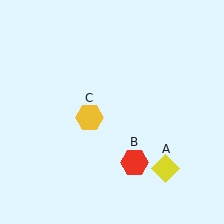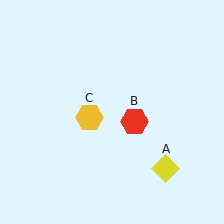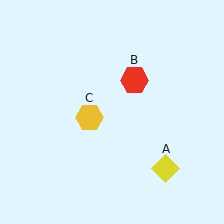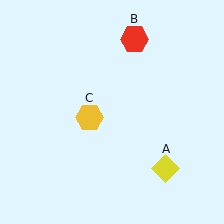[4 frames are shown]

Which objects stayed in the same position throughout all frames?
Yellow diamond (object A) and yellow hexagon (object C) remained stationary.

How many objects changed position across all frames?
1 object changed position: red hexagon (object B).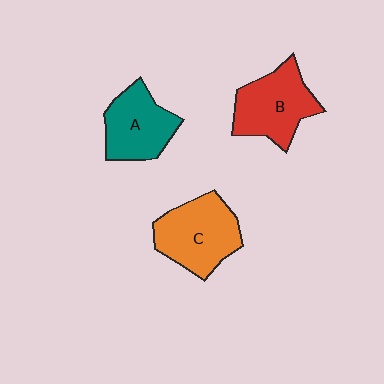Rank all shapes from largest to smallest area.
From largest to smallest: C (orange), B (red), A (teal).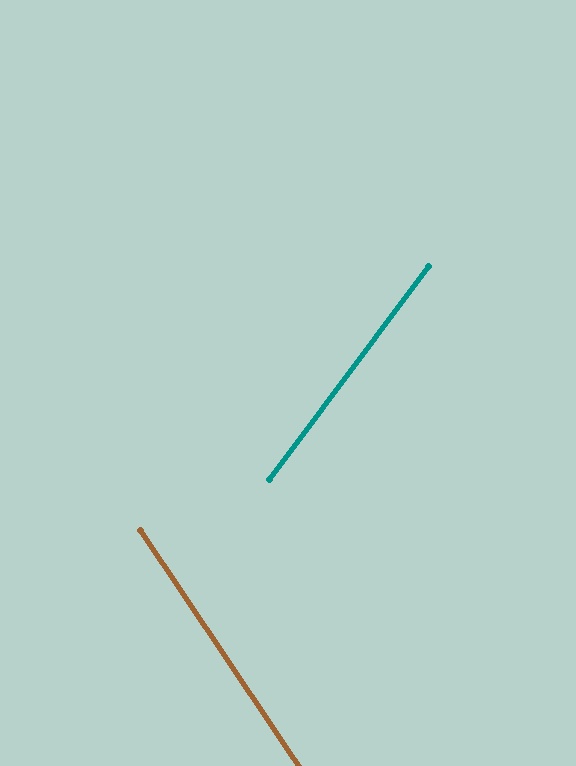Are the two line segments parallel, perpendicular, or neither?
Neither parallel nor perpendicular — they differ by about 71°.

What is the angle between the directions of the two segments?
Approximately 71 degrees.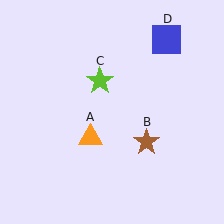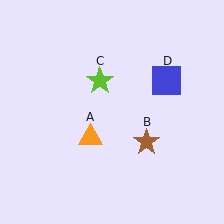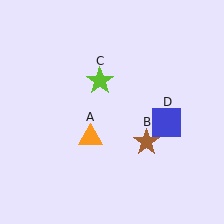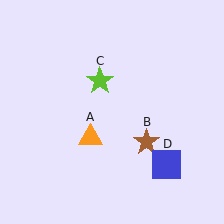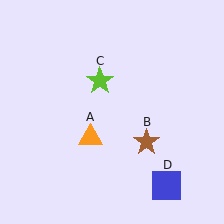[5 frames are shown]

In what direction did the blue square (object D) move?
The blue square (object D) moved down.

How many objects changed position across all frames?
1 object changed position: blue square (object D).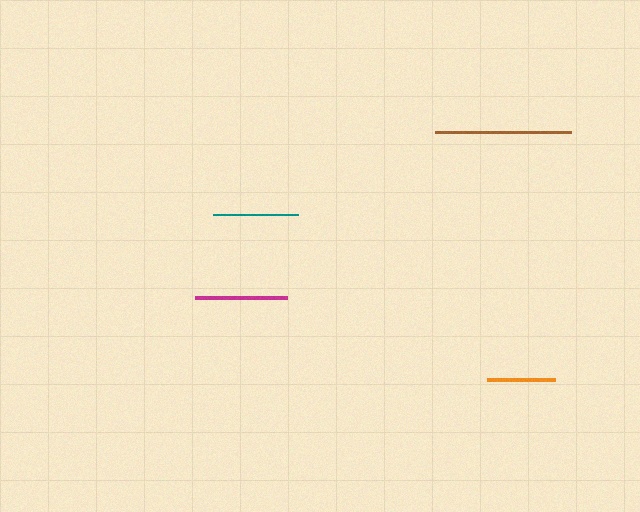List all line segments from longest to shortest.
From longest to shortest: brown, magenta, teal, orange.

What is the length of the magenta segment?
The magenta segment is approximately 92 pixels long.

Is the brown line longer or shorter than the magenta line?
The brown line is longer than the magenta line.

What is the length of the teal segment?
The teal segment is approximately 85 pixels long.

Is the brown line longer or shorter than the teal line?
The brown line is longer than the teal line.